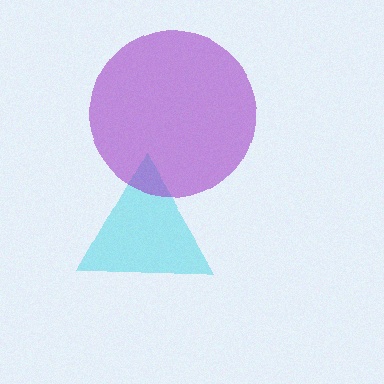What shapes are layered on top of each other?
The layered shapes are: a cyan triangle, a purple circle.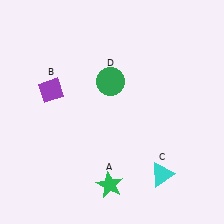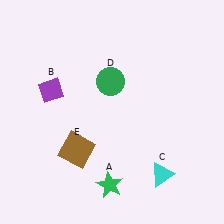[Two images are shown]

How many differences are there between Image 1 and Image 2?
There is 1 difference between the two images.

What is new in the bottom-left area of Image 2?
A brown square (E) was added in the bottom-left area of Image 2.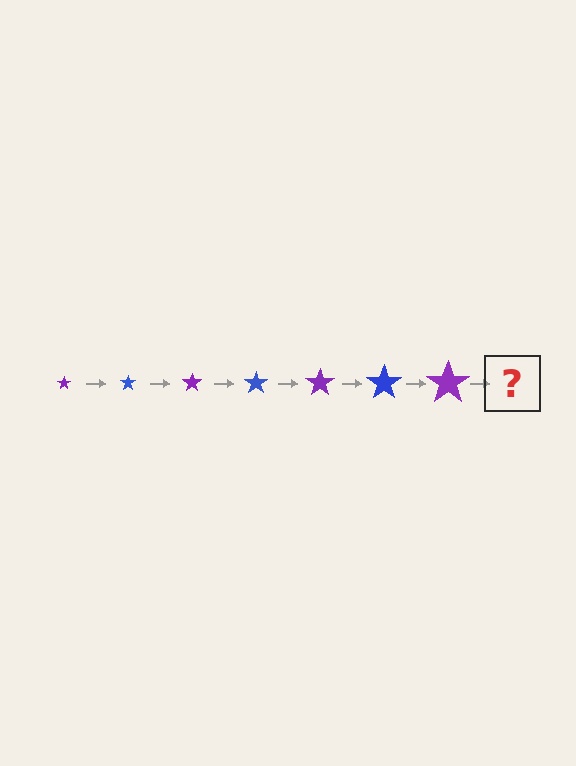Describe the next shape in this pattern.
It should be a blue star, larger than the previous one.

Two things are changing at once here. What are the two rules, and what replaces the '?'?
The two rules are that the star grows larger each step and the color cycles through purple and blue. The '?' should be a blue star, larger than the previous one.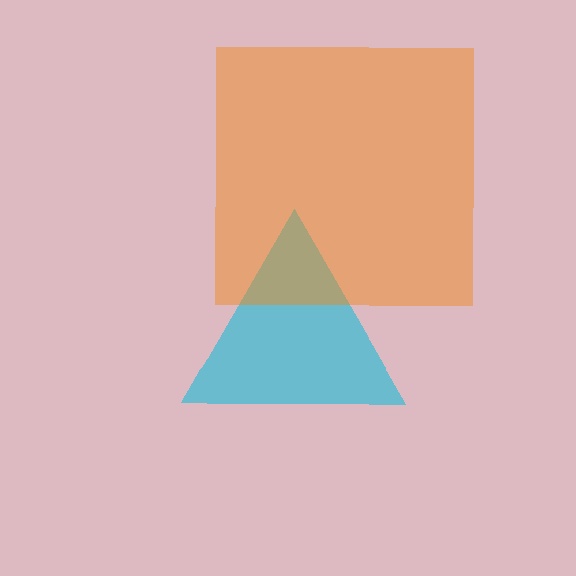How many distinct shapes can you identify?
There are 2 distinct shapes: a cyan triangle, an orange square.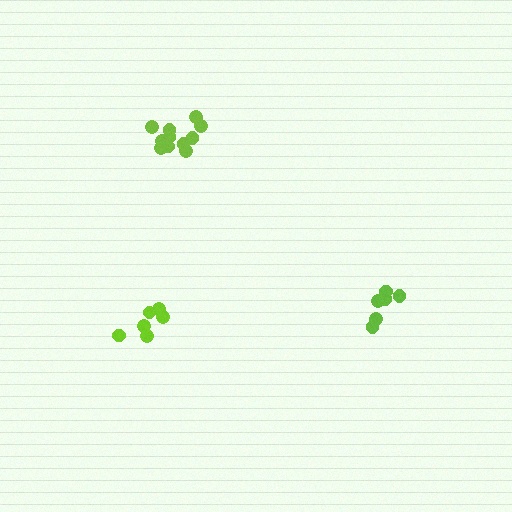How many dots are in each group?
Group 1: 6 dots, Group 2: 11 dots, Group 3: 6 dots (23 total).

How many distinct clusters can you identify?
There are 3 distinct clusters.